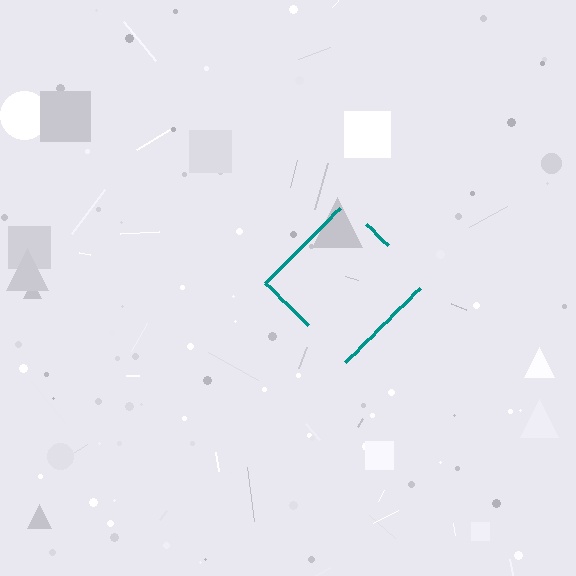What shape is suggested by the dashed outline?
The dashed outline suggests a diamond.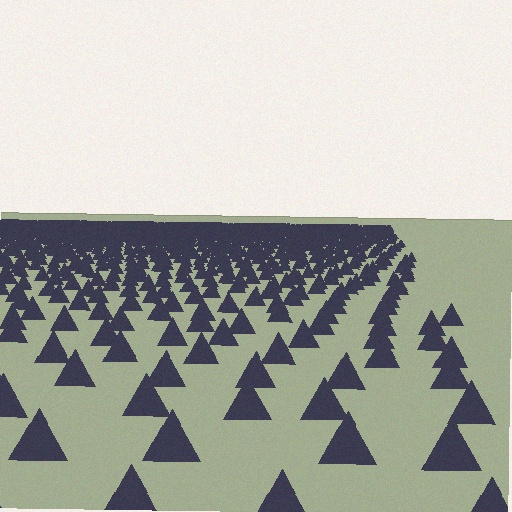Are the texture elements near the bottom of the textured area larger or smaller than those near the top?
Larger. Near the bottom, elements are closer to the viewer and appear at a bigger on-screen size.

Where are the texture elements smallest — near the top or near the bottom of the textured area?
Near the top.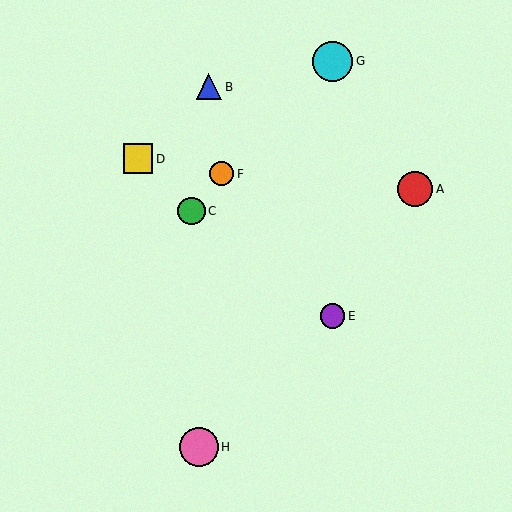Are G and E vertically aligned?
Yes, both are at x≈333.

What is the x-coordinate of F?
Object F is at x≈222.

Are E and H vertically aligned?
No, E is at x≈333 and H is at x≈199.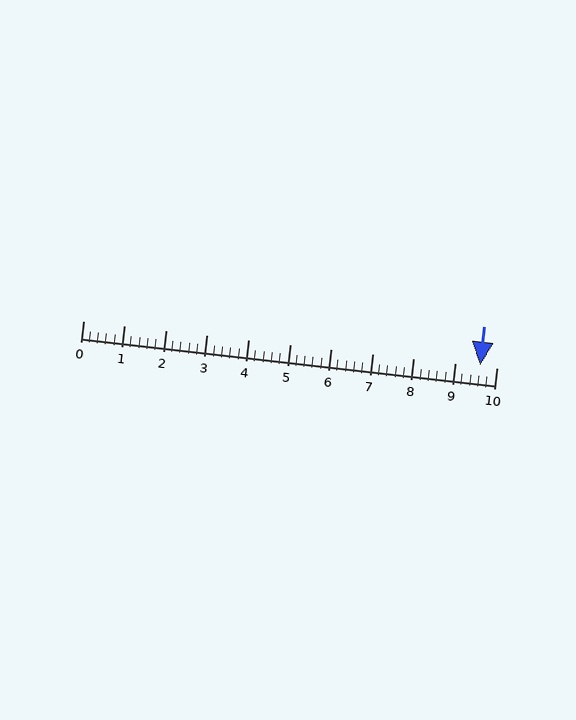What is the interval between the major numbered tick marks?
The major tick marks are spaced 1 units apart.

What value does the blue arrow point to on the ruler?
The blue arrow points to approximately 9.6.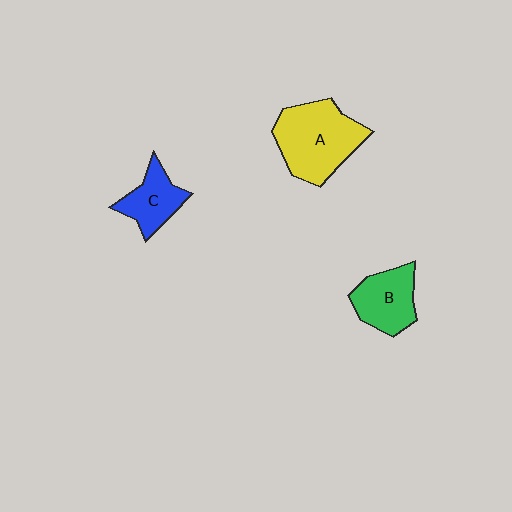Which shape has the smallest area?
Shape C (blue).